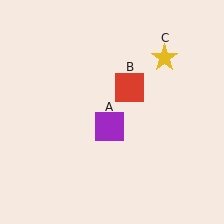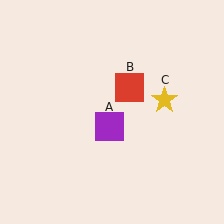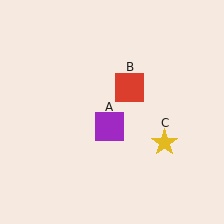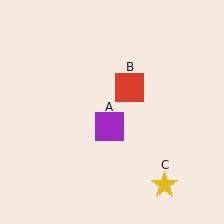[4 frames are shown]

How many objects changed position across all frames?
1 object changed position: yellow star (object C).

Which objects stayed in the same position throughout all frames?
Purple square (object A) and red square (object B) remained stationary.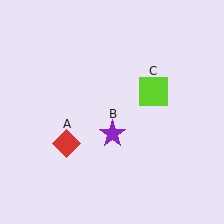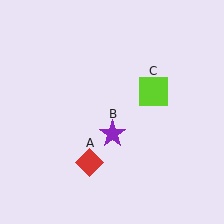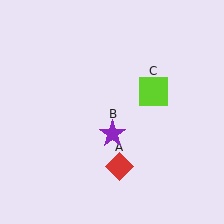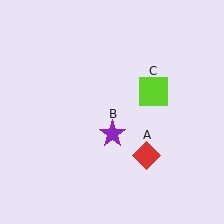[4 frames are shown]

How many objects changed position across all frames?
1 object changed position: red diamond (object A).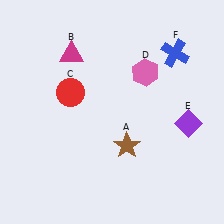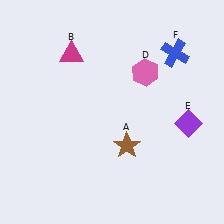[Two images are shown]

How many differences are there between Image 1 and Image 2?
There is 1 difference between the two images.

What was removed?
The red circle (C) was removed in Image 2.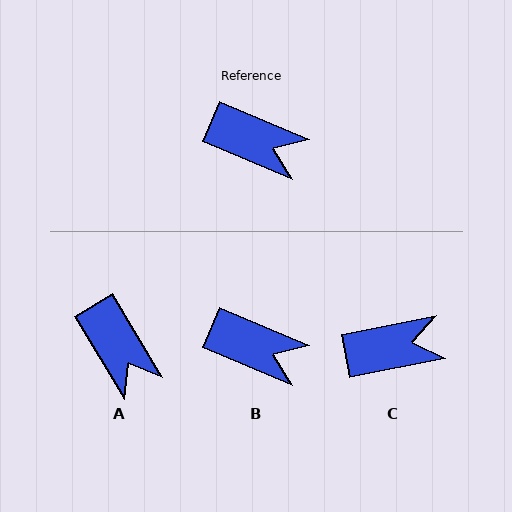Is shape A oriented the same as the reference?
No, it is off by about 36 degrees.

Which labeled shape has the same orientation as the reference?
B.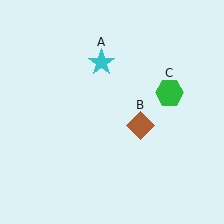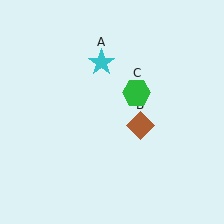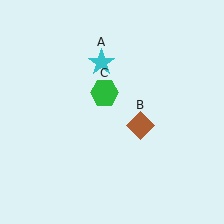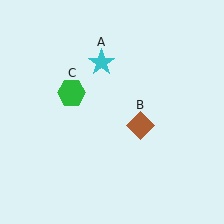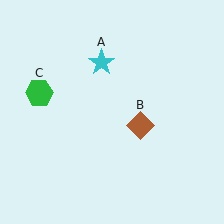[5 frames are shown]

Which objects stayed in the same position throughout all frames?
Cyan star (object A) and brown diamond (object B) remained stationary.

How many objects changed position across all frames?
1 object changed position: green hexagon (object C).